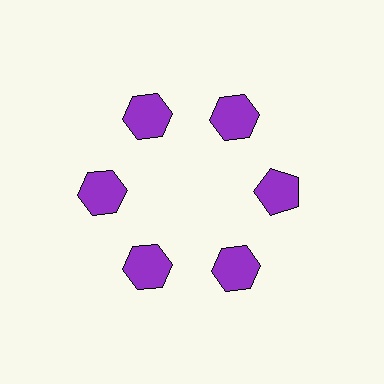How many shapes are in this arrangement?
There are 6 shapes arranged in a ring pattern.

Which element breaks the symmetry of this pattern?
The purple pentagon at roughly the 3 o'clock position breaks the symmetry. All other shapes are purple hexagons.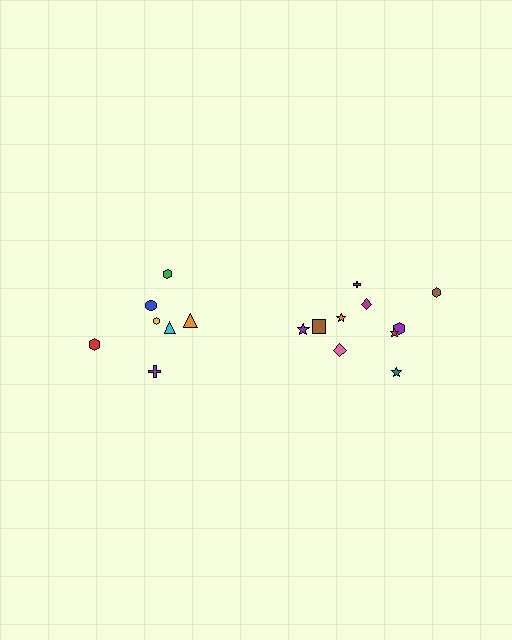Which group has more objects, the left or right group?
The right group.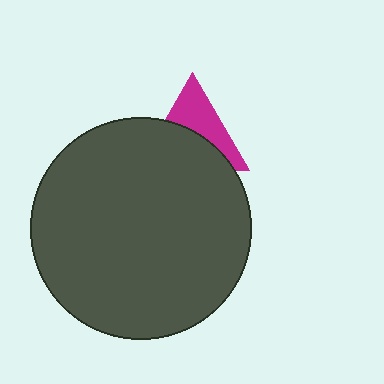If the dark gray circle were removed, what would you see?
You would see the complete magenta triangle.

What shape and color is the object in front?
The object in front is a dark gray circle.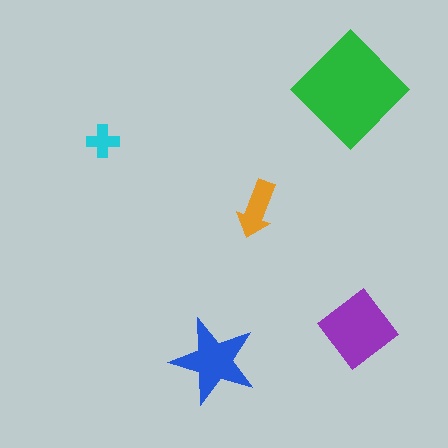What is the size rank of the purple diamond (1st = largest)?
2nd.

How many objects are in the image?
There are 5 objects in the image.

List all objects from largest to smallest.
The green diamond, the purple diamond, the blue star, the orange arrow, the cyan cross.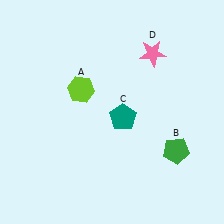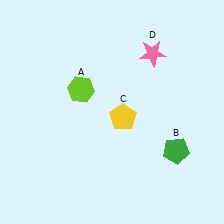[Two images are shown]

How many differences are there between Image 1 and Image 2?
There is 1 difference between the two images.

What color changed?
The pentagon (C) changed from teal in Image 1 to yellow in Image 2.